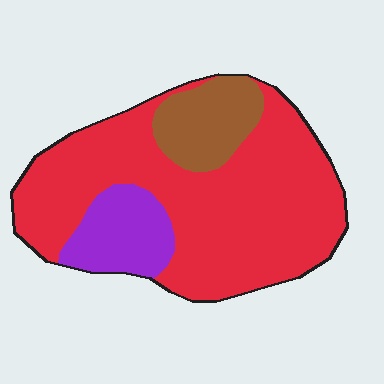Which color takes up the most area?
Red, at roughly 70%.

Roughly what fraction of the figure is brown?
Brown takes up about one eighth (1/8) of the figure.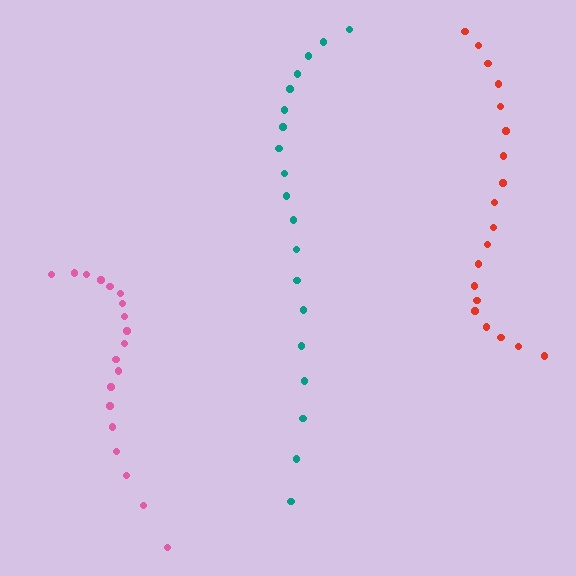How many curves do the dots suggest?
There are 3 distinct paths.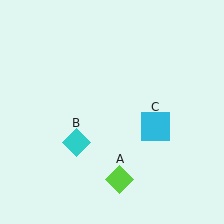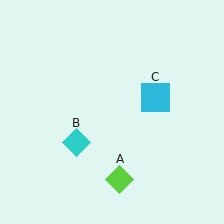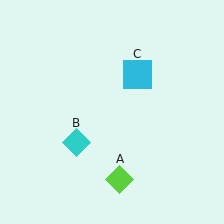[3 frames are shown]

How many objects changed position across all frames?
1 object changed position: cyan square (object C).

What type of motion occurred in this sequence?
The cyan square (object C) rotated counterclockwise around the center of the scene.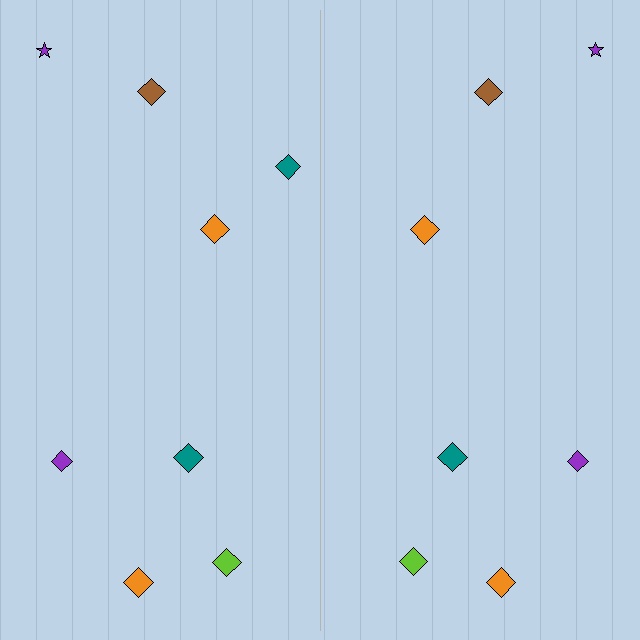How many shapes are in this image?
There are 15 shapes in this image.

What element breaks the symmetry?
A teal diamond is missing from the right side.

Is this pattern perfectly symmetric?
No, the pattern is not perfectly symmetric. A teal diamond is missing from the right side.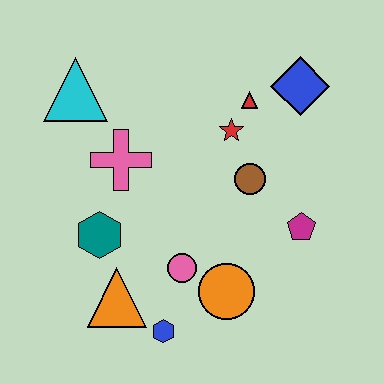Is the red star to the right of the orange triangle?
Yes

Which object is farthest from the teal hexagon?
The blue diamond is farthest from the teal hexagon.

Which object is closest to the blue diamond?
The red triangle is closest to the blue diamond.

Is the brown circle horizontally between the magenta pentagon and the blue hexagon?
Yes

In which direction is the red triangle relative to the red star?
The red triangle is above the red star.